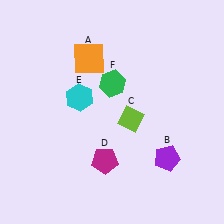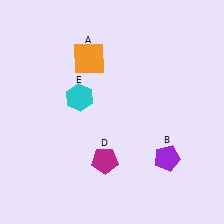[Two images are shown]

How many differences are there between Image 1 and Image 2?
There are 2 differences between the two images.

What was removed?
The lime diamond (C), the green hexagon (F) were removed in Image 2.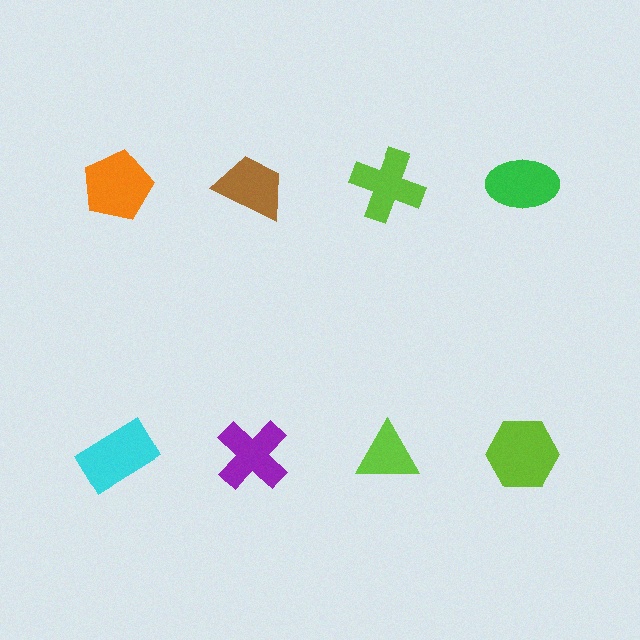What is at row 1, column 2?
A brown trapezoid.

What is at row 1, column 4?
A green ellipse.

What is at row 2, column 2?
A purple cross.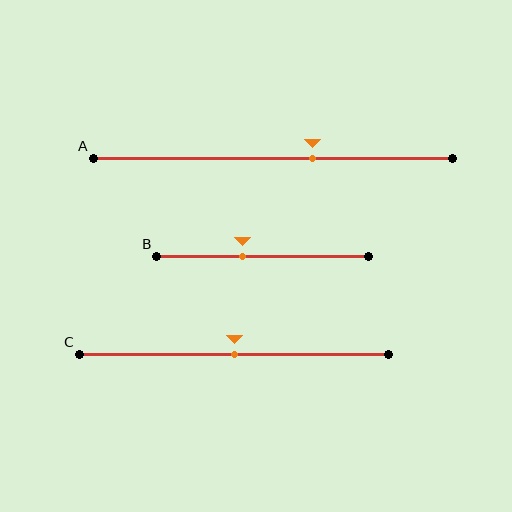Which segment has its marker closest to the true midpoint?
Segment C has its marker closest to the true midpoint.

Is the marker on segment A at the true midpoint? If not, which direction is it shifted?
No, the marker on segment A is shifted to the right by about 11% of the segment length.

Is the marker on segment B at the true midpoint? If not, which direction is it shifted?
No, the marker on segment B is shifted to the left by about 10% of the segment length.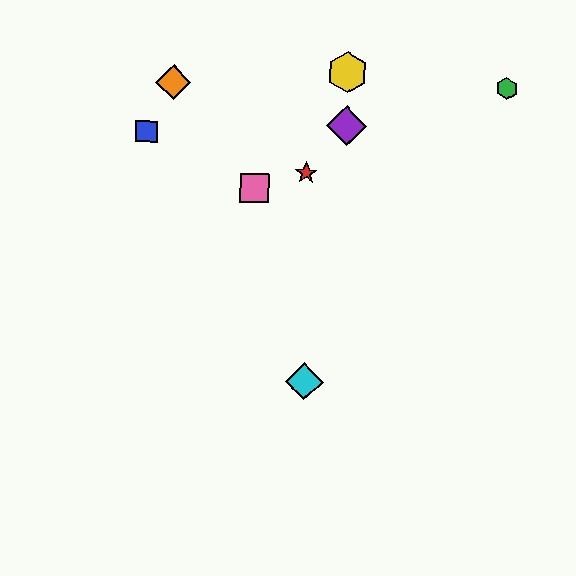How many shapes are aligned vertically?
2 shapes (the yellow hexagon, the purple diamond) are aligned vertically.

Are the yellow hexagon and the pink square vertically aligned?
No, the yellow hexagon is at x≈348 and the pink square is at x≈254.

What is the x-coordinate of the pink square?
The pink square is at x≈254.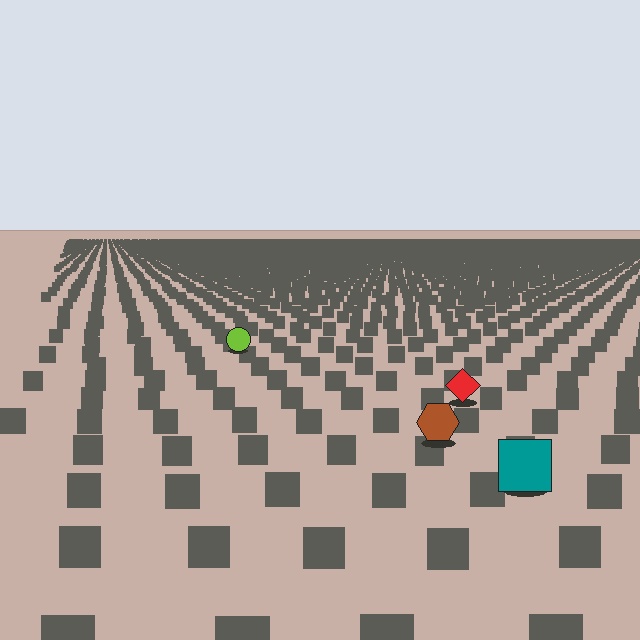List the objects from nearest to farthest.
From nearest to farthest: the teal square, the brown hexagon, the red diamond, the lime circle.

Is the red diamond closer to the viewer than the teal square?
No. The teal square is closer — you can tell from the texture gradient: the ground texture is coarser near it.